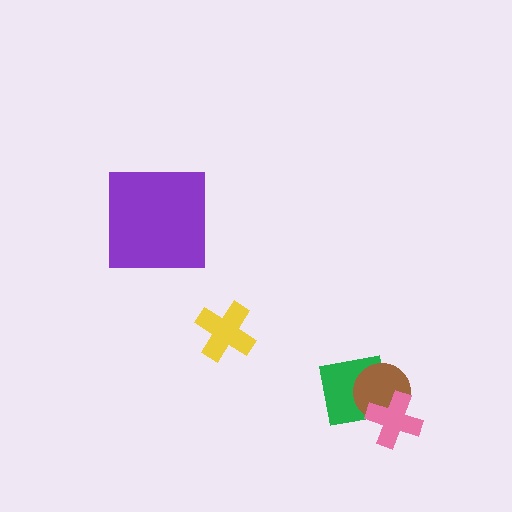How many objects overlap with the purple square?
0 objects overlap with the purple square.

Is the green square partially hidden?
Yes, it is partially covered by another shape.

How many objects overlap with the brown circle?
2 objects overlap with the brown circle.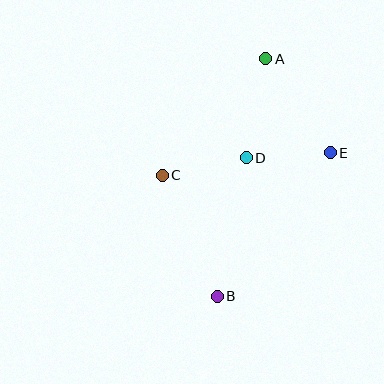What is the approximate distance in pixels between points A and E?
The distance between A and E is approximately 114 pixels.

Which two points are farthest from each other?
Points A and B are farthest from each other.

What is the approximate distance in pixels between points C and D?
The distance between C and D is approximately 86 pixels.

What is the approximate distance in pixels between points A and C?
The distance between A and C is approximately 155 pixels.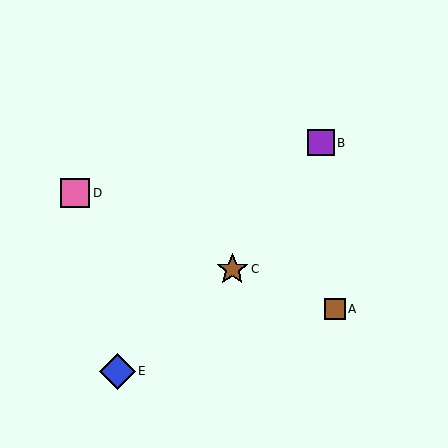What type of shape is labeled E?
Shape E is a blue diamond.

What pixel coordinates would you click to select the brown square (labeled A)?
Click at (335, 309) to select the brown square A.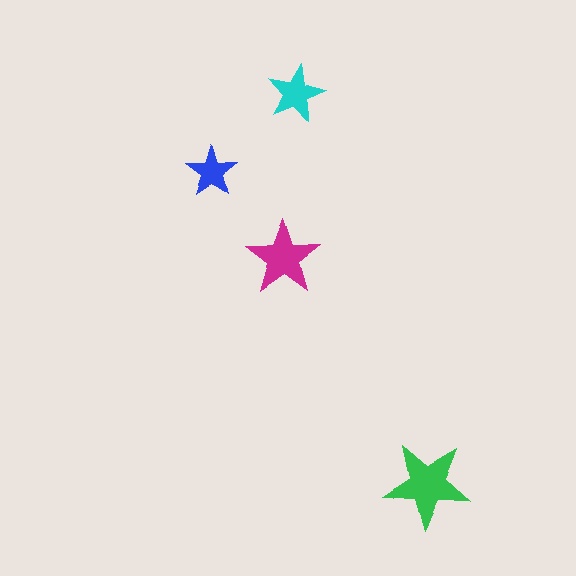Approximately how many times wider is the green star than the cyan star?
About 1.5 times wider.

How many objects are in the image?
There are 4 objects in the image.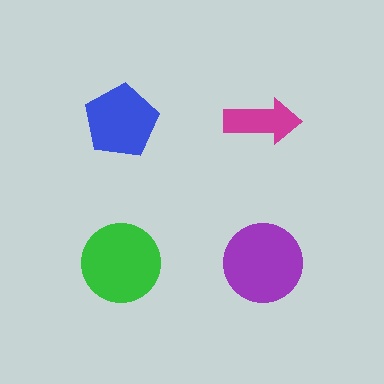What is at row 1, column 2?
A magenta arrow.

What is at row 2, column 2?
A purple circle.